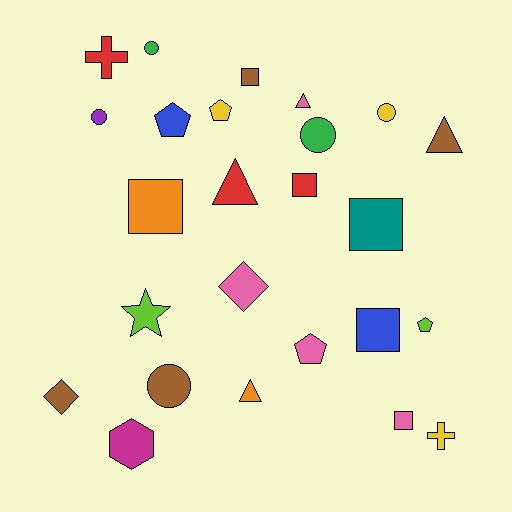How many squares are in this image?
There are 6 squares.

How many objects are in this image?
There are 25 objects.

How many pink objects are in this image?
There are 4 pink objects.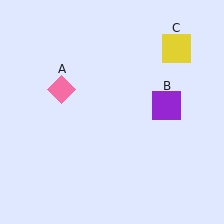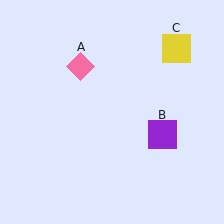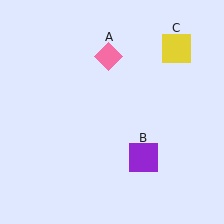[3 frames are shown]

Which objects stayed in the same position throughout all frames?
Yellow square (object C) remained stationary.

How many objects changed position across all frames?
2 objects changed position: pink diamond (object A), purple square (object B).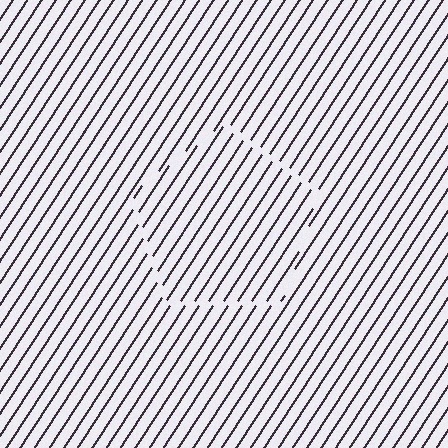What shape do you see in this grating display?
An illusory pentagon. The interior of the shape contains the same grating, shifted by half a period — the contour is defined by the phase discontinuity where line-ends from the inner and outer gratings abut.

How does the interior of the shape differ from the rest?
The interior of the shape contains the same grating, shifted by half a period — the contour is defined by the phase discontinuity where line-ends from the inner and outer gratings abut.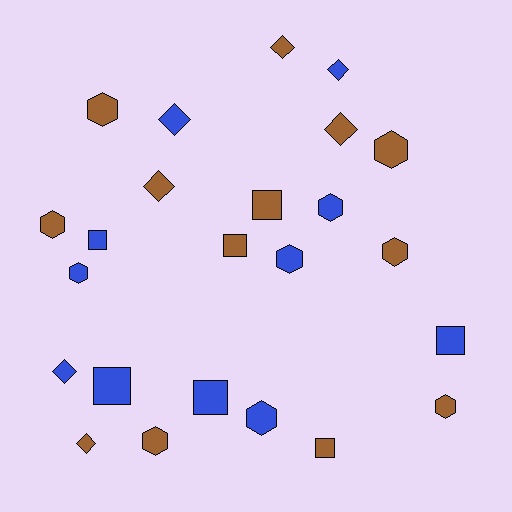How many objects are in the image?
There are 24 objects.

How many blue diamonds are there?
There are 3 blue diamonds.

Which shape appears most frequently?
Hexagon, with 10 objects.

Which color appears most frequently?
Brown, with 13 objects.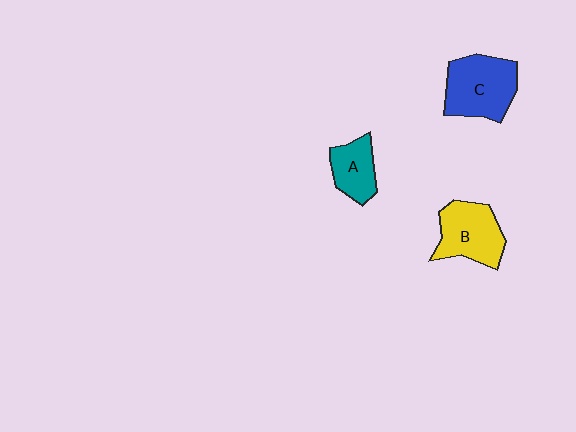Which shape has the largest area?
Shape C (blue).